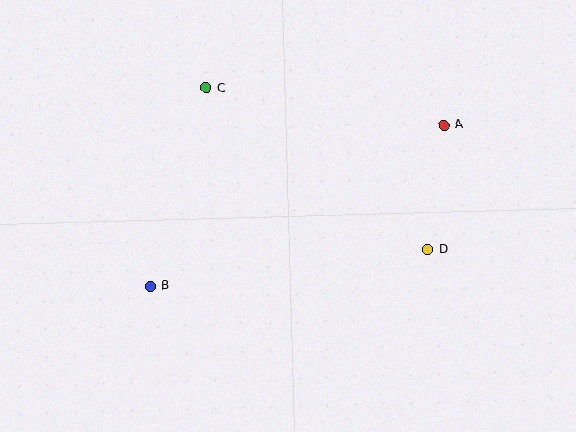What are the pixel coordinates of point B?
Point B is at (150, 286).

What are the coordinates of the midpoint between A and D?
The midpoint between A and D is at (436, 187).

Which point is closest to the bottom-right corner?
Point D is closest to the bottom-right corner.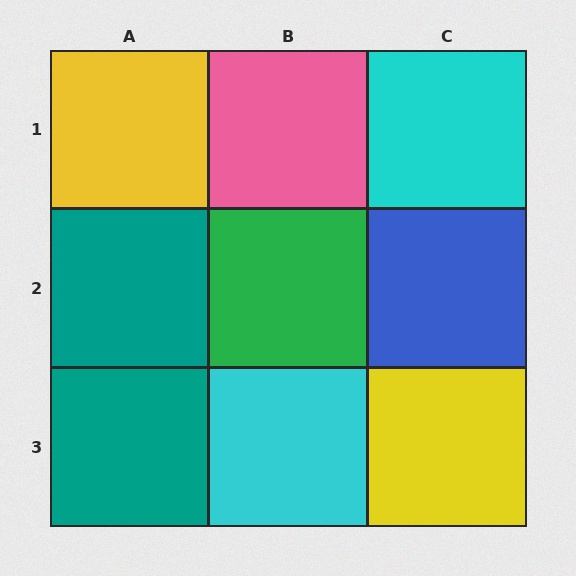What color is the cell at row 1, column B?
Pink.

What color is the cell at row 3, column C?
Yellow.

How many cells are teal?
2 cells are teal.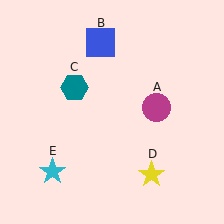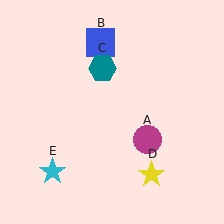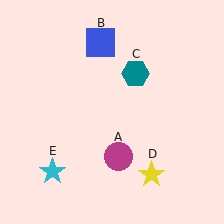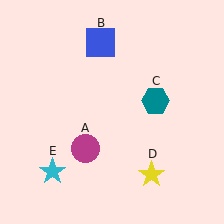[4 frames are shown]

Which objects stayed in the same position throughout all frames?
Blue square (object B) and yellow star (object D) and cyan star (object E) remained stationary.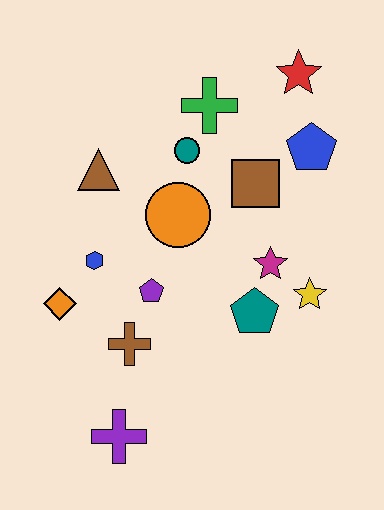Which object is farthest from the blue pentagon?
The purple cross is farthest from the blue pentagon.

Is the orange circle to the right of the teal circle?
No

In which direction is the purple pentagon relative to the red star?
The purple pentagon is below the red star.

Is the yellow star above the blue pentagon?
No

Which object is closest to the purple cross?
The brown cross is closest to the purple cross.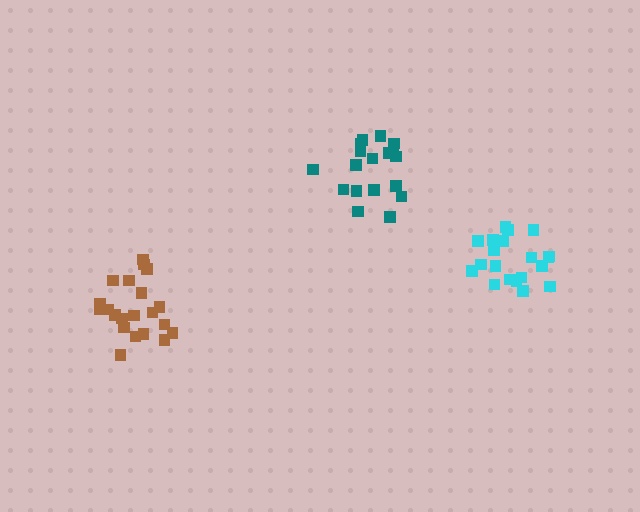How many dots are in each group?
Group 1: 18 dots, Group 2: 21 dots, Group 3: 20 dots (59 total).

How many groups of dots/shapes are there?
There are 3 groups.